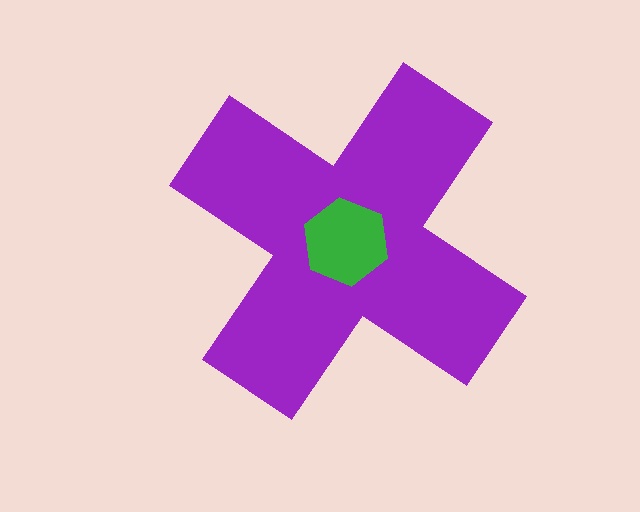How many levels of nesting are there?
2.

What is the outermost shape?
The purple cross.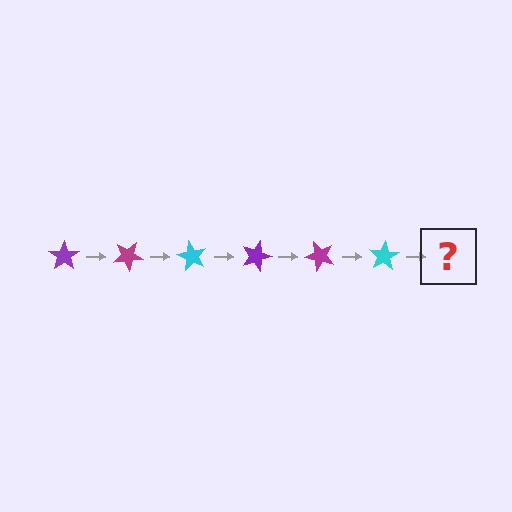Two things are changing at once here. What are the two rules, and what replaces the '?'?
The two rules are that it rotates 30 degrees each step and the color cycles through purple, magenta, and cyan. The '?' should be a purple star, rotated 180 degrees from the start.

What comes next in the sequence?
The next element should be a purple star, rotated 180 degrees from the start.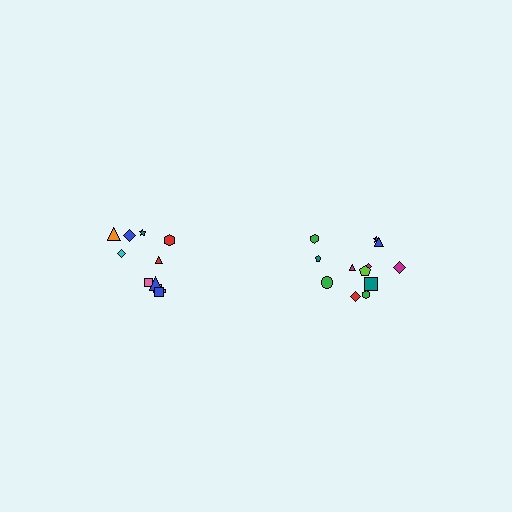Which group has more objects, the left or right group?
The right group.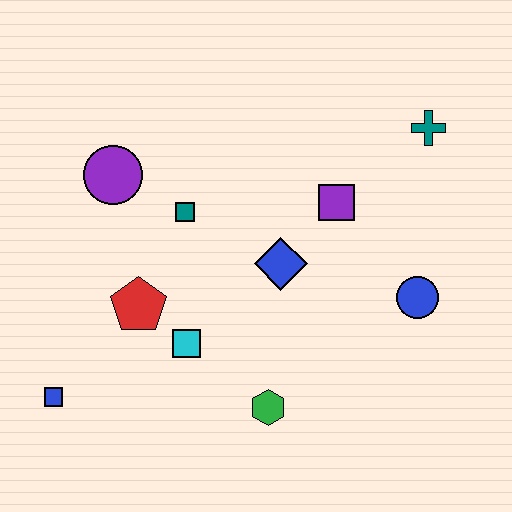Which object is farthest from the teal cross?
The blue square is farthest from the teal cross.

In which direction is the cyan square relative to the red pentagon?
The cyan square is to the right of the red pentagon.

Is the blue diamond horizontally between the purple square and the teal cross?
No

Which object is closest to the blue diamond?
The purple square is closest to the blue diamond.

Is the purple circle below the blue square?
No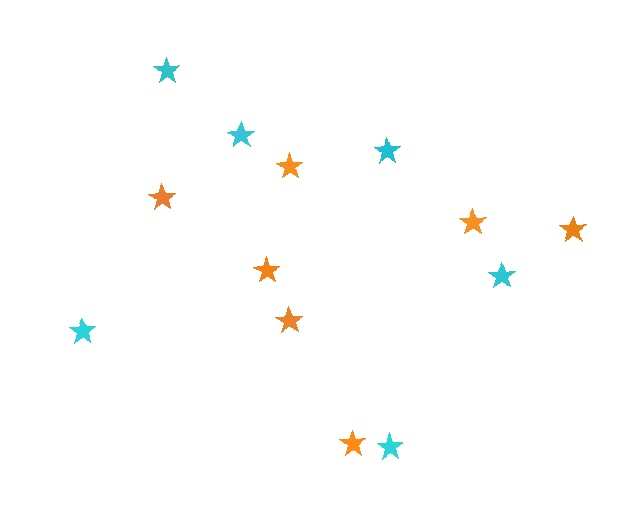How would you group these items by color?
There are 2 groups: one group of cyan stars (6) and one group of orange stars (7).